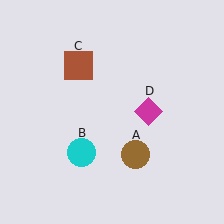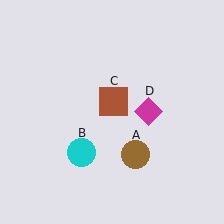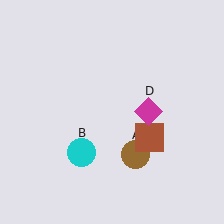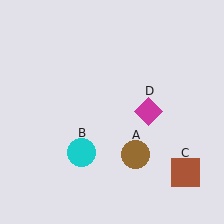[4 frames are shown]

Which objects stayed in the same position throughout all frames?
Brown circle (object A) and cyan circle (object B) and magenta diamond (object D) remained stationary.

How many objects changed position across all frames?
1 object changed position: brown square (object C).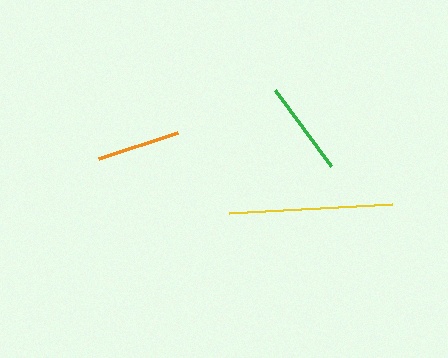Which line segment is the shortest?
The orange line is the shortest at approximately 83 pixels.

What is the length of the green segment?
The green segment is approximately 94 pixels long.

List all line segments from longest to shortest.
From longest to shortest: yellow, green, orange.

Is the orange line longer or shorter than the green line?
The green line is longer than the orange line.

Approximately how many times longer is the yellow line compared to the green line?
The yellow line is approximately 1.7 times the length of the green line.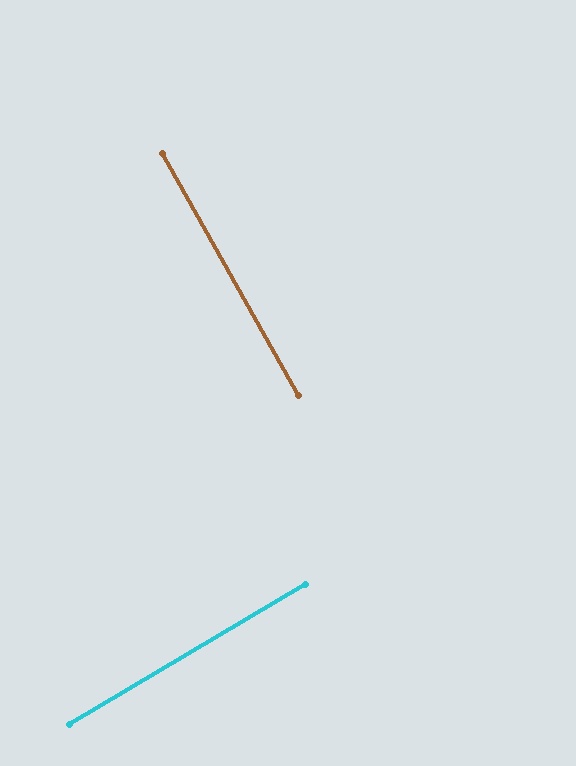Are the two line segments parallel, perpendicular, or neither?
Perpendicular — they meet at approximately 89°.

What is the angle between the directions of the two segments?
Approximately 89 degrees.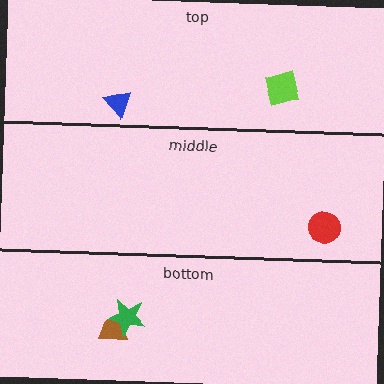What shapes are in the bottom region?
The brown trapezoid, the green star.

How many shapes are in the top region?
2.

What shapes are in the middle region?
The red circle.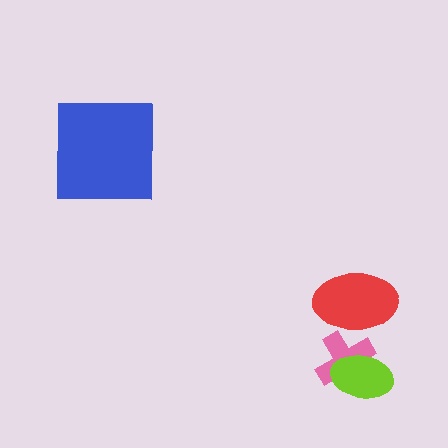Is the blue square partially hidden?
No, no other shape covers it.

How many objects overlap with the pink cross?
2 objects overlap with the pink cross.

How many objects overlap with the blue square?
0 objects overlap with the blue square.